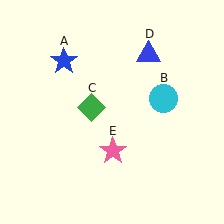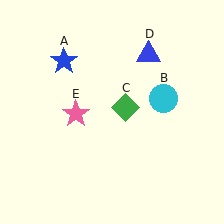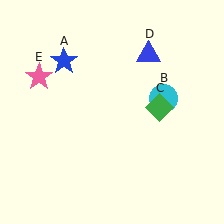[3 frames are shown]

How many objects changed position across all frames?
2 objects changed position: green diamond (object C), pink star (object E).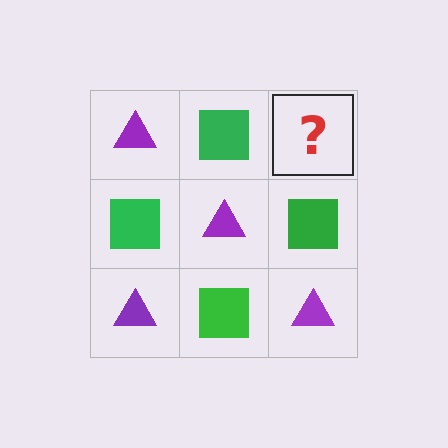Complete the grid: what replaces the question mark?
The question mark should be replaced with a purple triangle.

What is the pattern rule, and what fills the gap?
The rule is that it alternates purple triangle and green square in a checkerboard pattern. The gap should be filled with a purple triangle.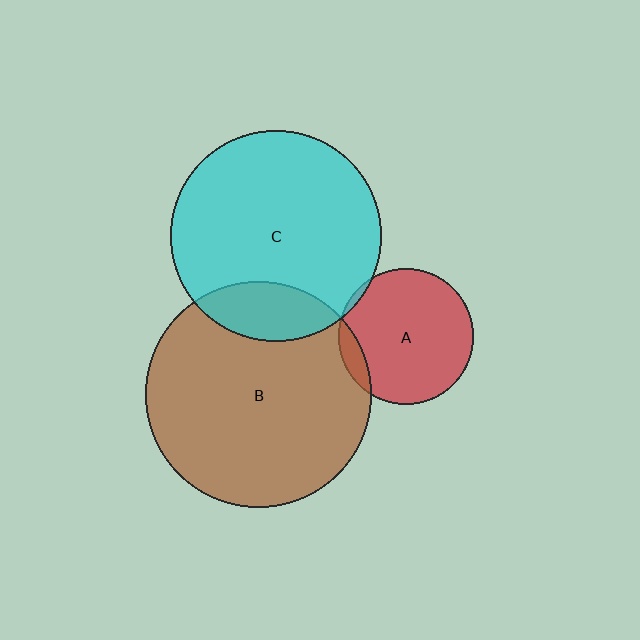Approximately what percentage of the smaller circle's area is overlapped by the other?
Approximately 15%.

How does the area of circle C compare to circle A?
Approximately 2.4 times.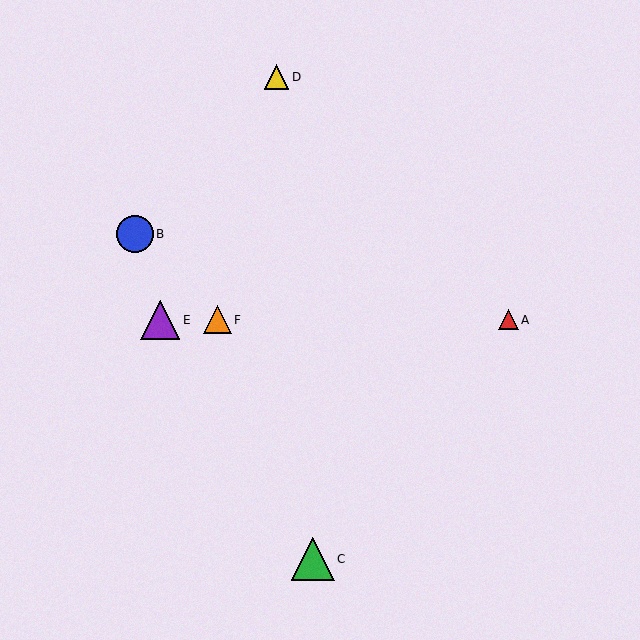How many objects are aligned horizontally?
3 objects (A, E, F) are aligned horizontally.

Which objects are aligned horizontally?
Objects A, E, F are aligned horizontally.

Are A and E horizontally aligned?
Yes, both are at y≈320.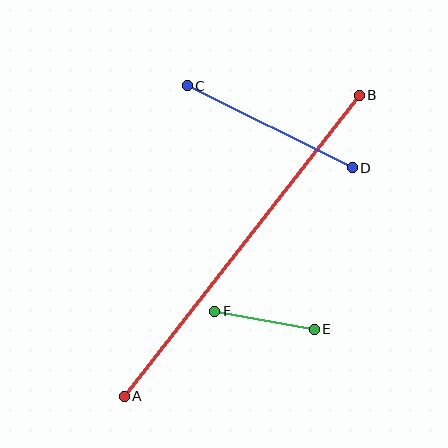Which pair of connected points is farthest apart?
Points A and B are farthest apart.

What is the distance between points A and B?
The distance is approximately 382 pixels.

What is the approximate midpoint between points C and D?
The midpoint is at approximately (270, 127) pixels.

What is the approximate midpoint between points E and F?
The midpoint is at approximately (265, 320) pixels.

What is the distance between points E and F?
The distance is approximately 101 pixels.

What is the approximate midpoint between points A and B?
The midpoint is at approximately (242, 246) pixels.